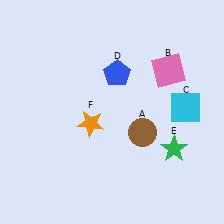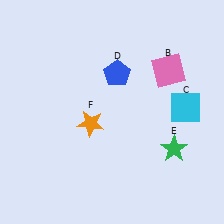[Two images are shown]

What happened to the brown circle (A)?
The brown circle (A) was removed in Image 2. It was in the bottom-right area of Image 1.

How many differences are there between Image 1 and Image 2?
There is 1 difference between the two images.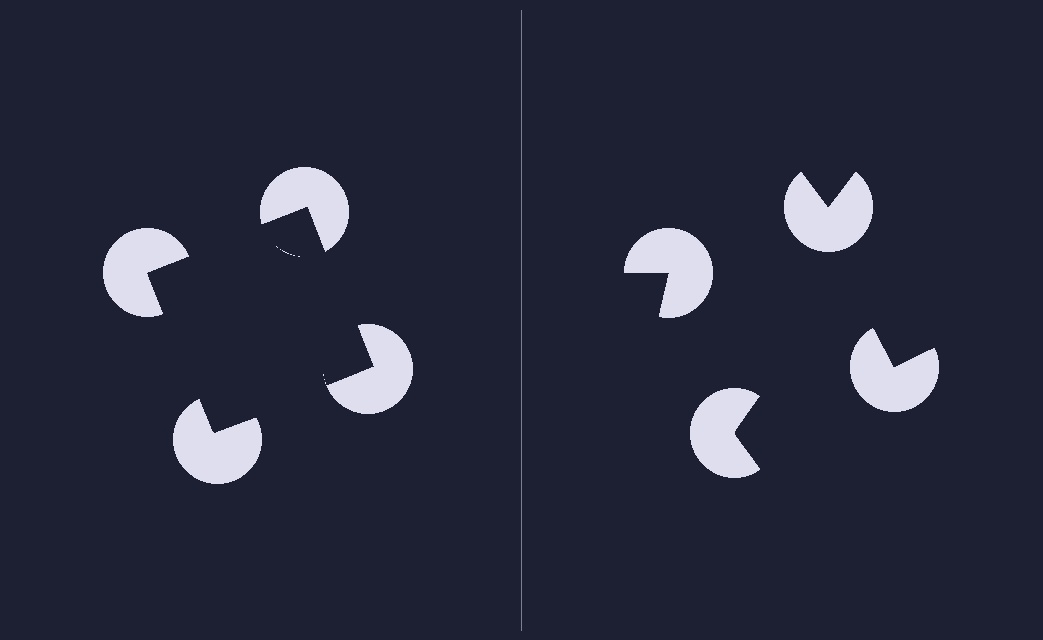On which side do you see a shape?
An illusory square appears on the left side. On the right side the wedge cuts are rotated, so no coherent shape forms.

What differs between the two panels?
The pac-man discs are positioned identically on both sides; only the wedge orientations differ. On the left they align to a square; on the right they are misaligned.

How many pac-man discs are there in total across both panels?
8 — 4 on each side.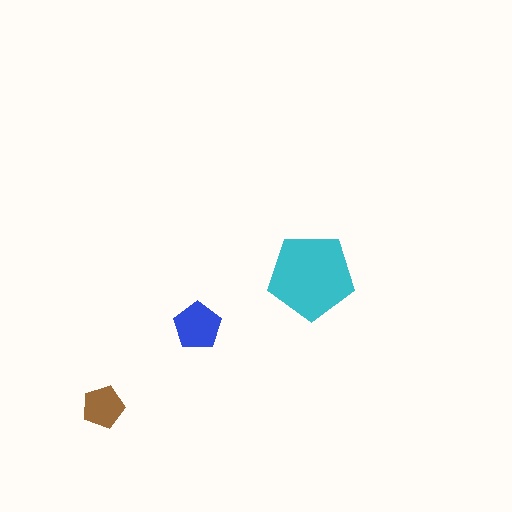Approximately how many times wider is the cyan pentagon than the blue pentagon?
About 2 times wider.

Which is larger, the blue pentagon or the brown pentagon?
The blue one.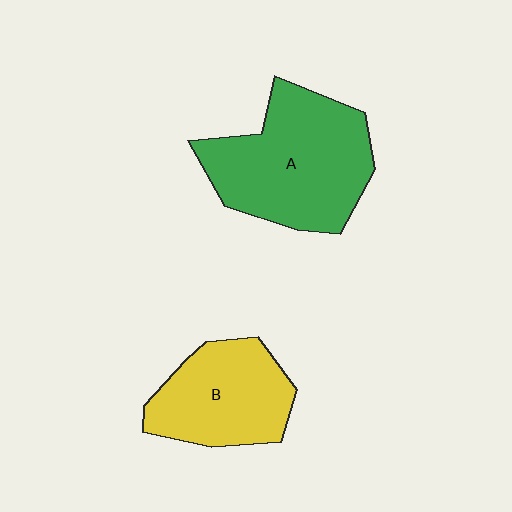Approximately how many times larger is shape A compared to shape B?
Approximately 1.4 times.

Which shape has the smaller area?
Shape B (yellow).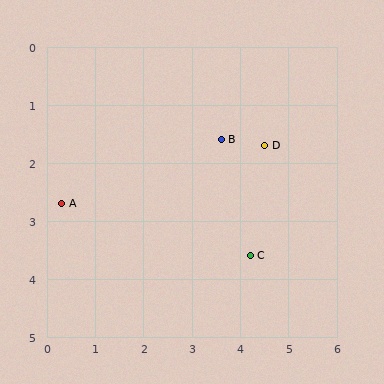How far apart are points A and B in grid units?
Points A and B are about 3.5 grid units apart.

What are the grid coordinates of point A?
Point A is at approximately (0.3, 2.7).